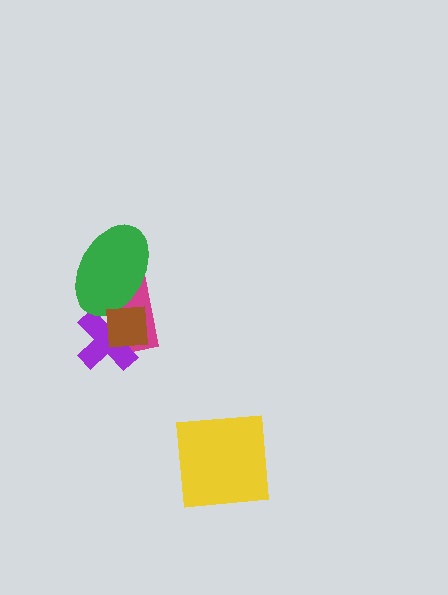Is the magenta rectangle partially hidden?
Yes, it is partially covered by another shape.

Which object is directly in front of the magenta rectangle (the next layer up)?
The purple cross is directly in front of the magenta rectangle.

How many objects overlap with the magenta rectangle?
3 objects overlap with the magenta rectangle.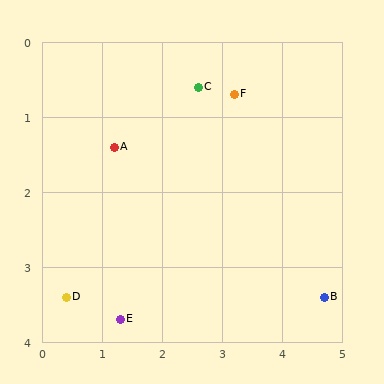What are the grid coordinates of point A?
Point A is at approximately (1.2, 1.4).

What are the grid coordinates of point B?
Point B is at approximately (4.7, 3.4).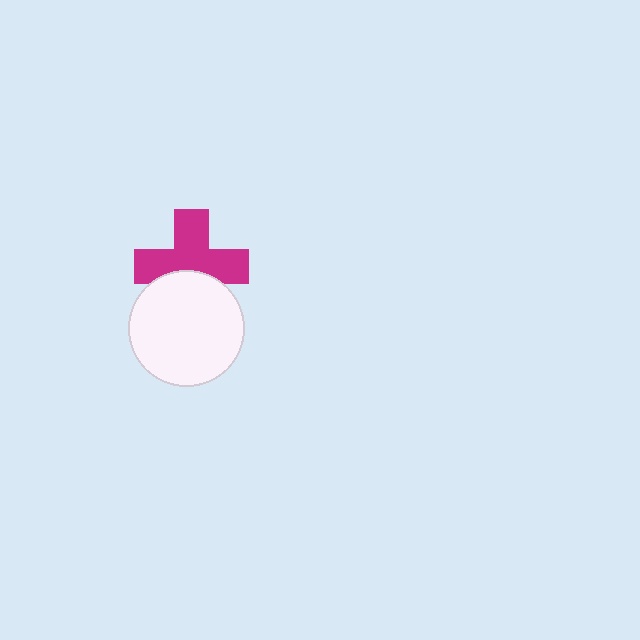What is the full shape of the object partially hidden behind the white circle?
The partially hidden object is a magenta cross.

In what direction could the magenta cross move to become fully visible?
The magenta cross could move up. That would shift it out from behind the white circle entirely.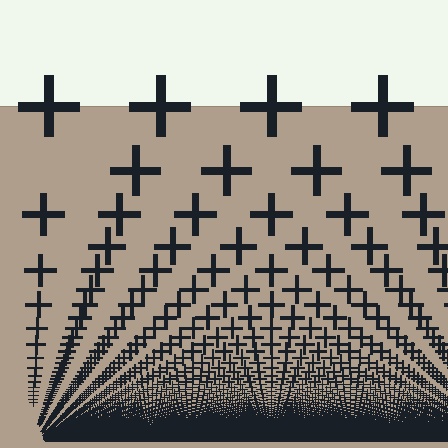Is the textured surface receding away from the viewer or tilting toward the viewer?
The surface appears to tilt toward the viewer. Texture elements get larger and sparser toward the top.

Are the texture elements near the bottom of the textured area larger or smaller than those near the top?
Smaller. The gradient is inverted — elements near the bottom are smaller and denser.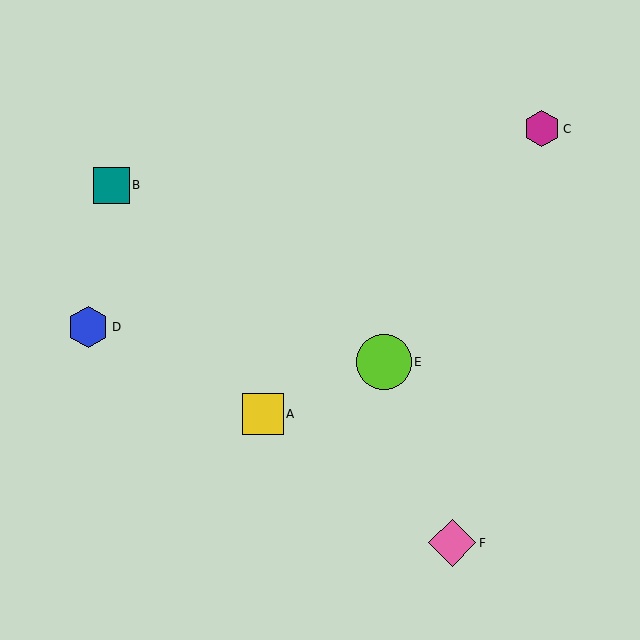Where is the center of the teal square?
The center of the teal square is at (111, 185).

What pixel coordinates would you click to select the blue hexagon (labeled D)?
Click at (88, 327) to select the blue hexagon D.